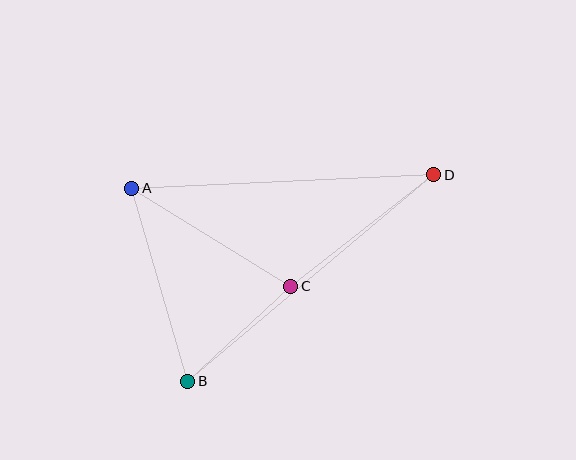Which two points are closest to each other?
Points B and C are closest to each other.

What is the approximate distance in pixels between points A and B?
The distance between A and B is approximately 201 pixels.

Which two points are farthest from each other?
Points B and D are farthest from each other.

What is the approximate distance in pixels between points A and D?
The distance between A and D is approximately 302 pixels.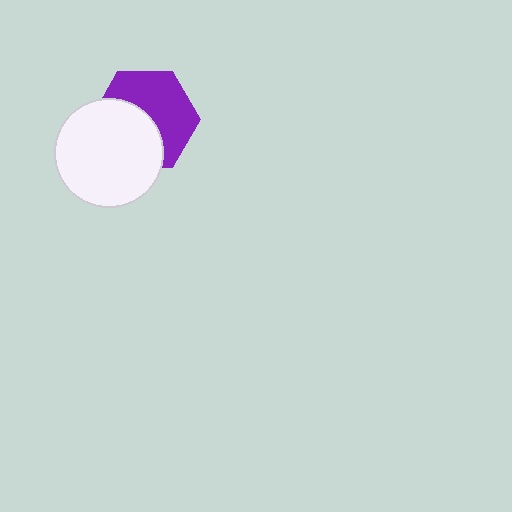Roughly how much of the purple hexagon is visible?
About half of it is visible (roughly 54%).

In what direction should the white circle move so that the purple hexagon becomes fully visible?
The white circle should move toward the lower-left. That is the shortest direction to clear the overlap and leave the purple hexagon fully visible.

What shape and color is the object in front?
The object in front is a white circle.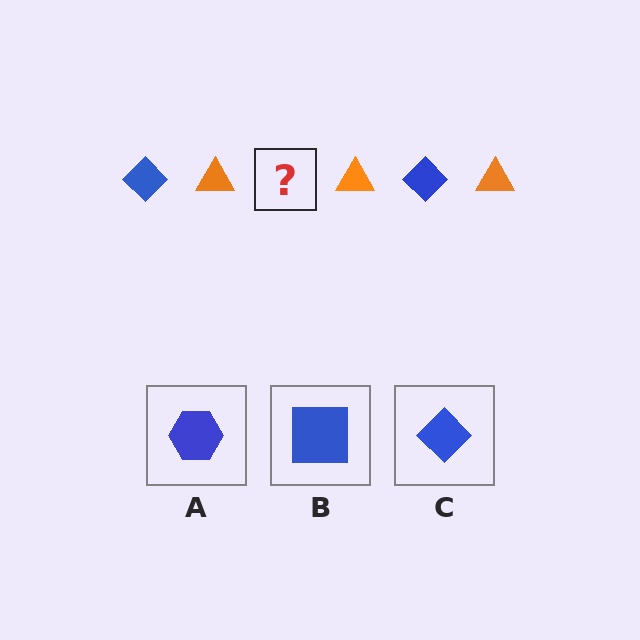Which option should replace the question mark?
Option C.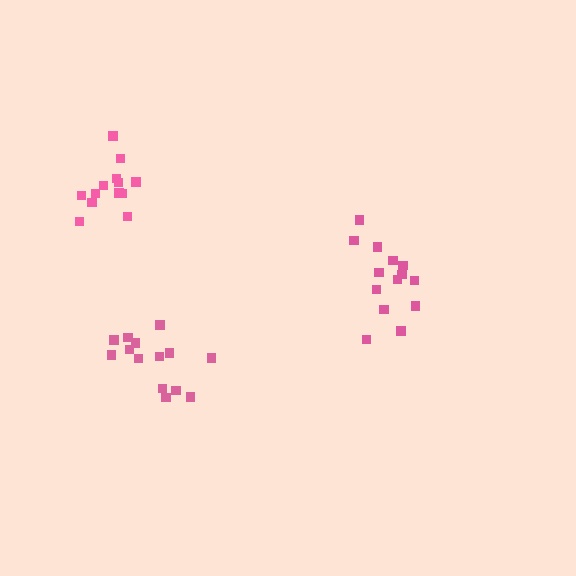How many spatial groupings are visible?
There are 3 spatial groupings.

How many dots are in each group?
Group 1: 13 dots, Group 2: 14 dots, Group 3: 14 dots (41 total).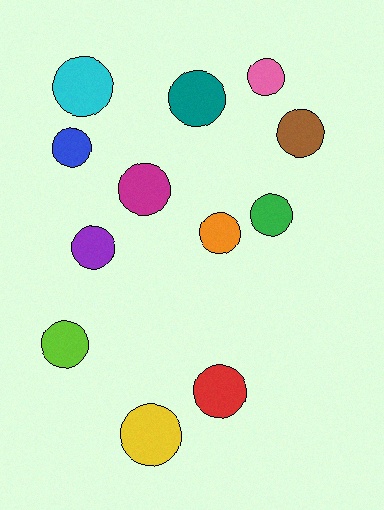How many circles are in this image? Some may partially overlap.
There are 12 circles.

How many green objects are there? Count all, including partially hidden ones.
There is 1 green object.